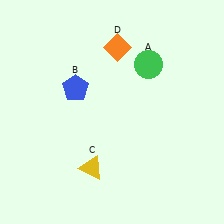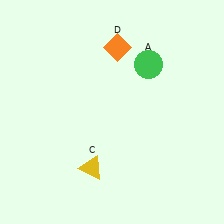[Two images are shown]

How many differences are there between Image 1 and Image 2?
There is 1 difference between the two images.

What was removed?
The blue pentagon (B) was removed in Image 2.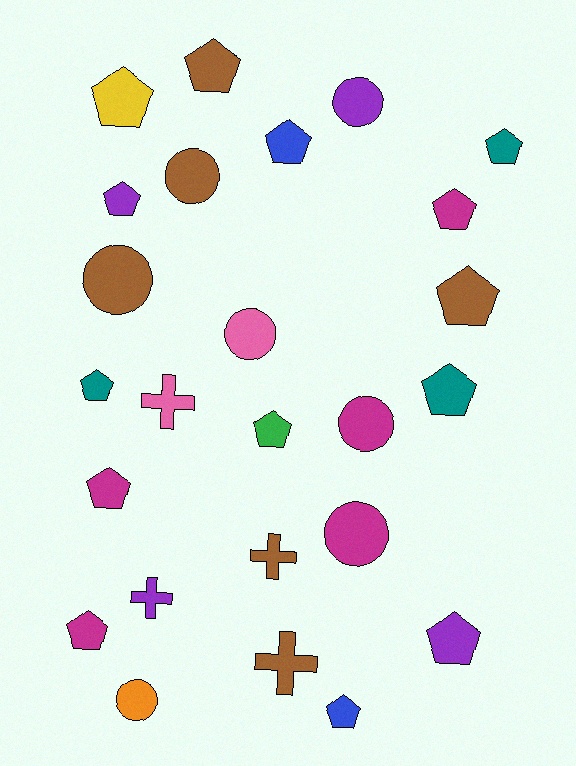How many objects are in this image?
There are 25 objects.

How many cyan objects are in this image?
There are no cyan objects.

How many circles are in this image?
There are 7 circles.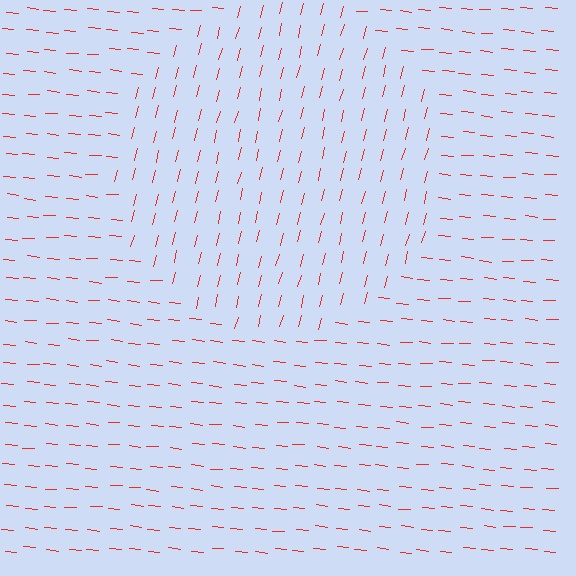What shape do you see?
I see a circle.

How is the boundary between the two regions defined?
The boundary is defined purely by a change in line orientation (approximately 81 degrees difference). All lines are the same color and thickness.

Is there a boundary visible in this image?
Yes, there is a texture boundary formed by a change in line orientation.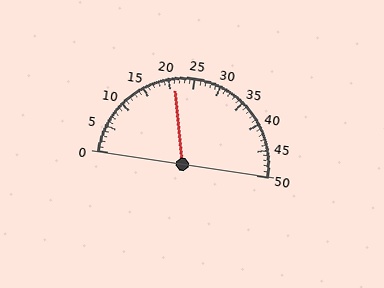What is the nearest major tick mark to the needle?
The nearest major tick mark is 20.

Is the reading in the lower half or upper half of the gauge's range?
The reading is in the lower half of the range (0 to 50).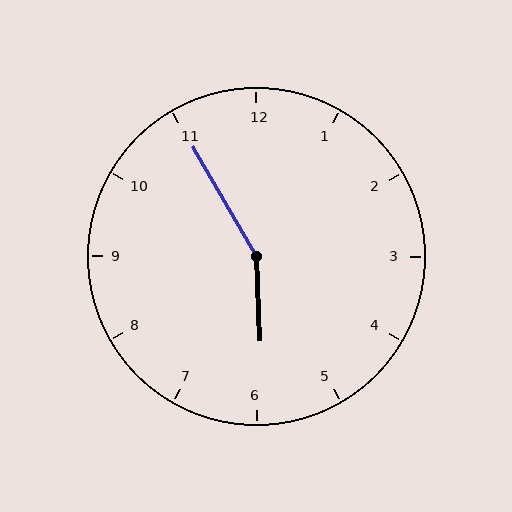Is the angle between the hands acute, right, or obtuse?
It is obtuse.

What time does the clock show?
5:55.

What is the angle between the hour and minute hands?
Approximately 152 degrees.